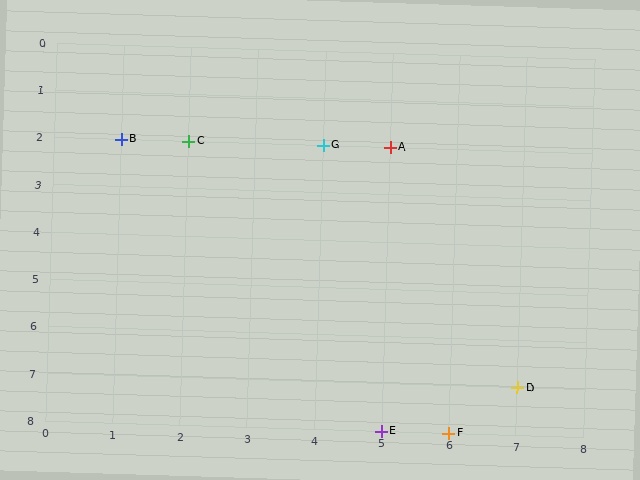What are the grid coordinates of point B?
Point B is at grid coordinates (1, 2).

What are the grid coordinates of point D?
Point D is at grid coordinates (7, 7).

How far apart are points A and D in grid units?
Points A and D are 2 columns and 5 rows apart (about 5.4 grid units diagonally).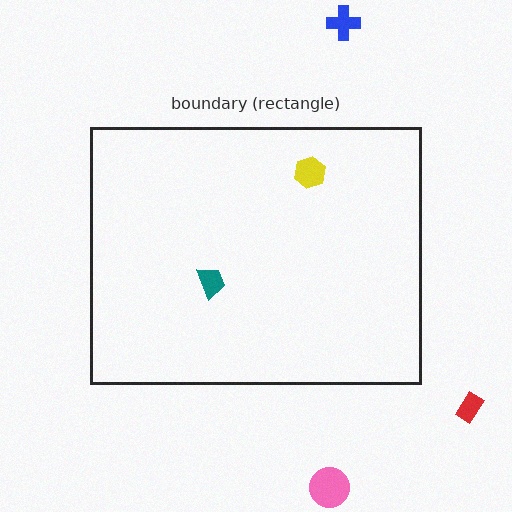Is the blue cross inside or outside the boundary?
Outside.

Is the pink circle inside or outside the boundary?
Outside.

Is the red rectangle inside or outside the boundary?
Outside.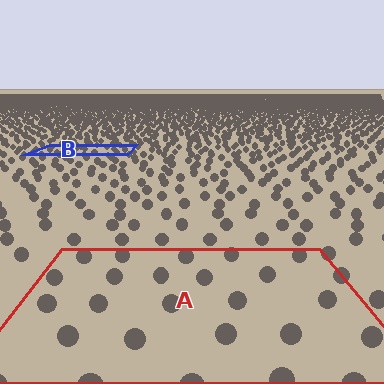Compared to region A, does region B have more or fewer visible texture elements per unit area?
Region B has more texture elements per unit area — they are packed more densely because it is farther away.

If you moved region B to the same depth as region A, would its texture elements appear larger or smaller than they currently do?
They would appear larger. At a closer depth, the same texture elements are projected at a bigger on-screen size.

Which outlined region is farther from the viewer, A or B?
Region B is farther from the viewer — the texture elements inside it appear smaller and more densely packed.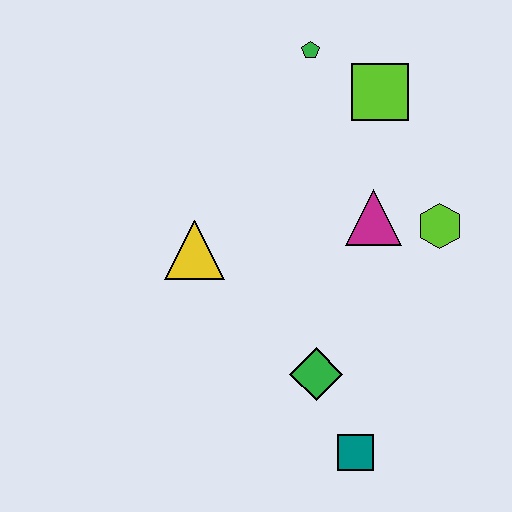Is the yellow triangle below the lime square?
Yes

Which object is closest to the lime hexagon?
The magenta triangle is closest to the lime hexagon.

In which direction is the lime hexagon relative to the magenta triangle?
The lime hexagon is to the right of the magenta triangle.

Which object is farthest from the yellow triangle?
The teal square is farthest from the yellow triangle.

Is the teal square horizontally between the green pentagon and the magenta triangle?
Yes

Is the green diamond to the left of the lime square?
Yes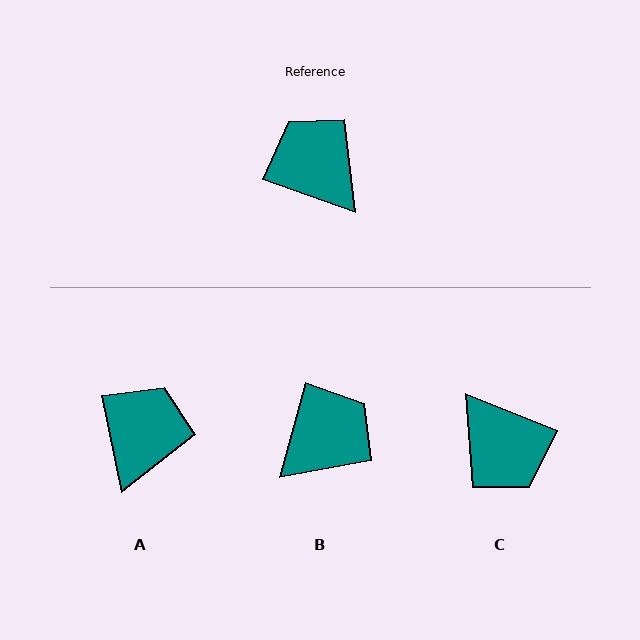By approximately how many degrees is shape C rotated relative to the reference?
Approximately 178 degrees counter-clockwise.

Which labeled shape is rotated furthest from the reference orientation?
C, about 178 degrees away.